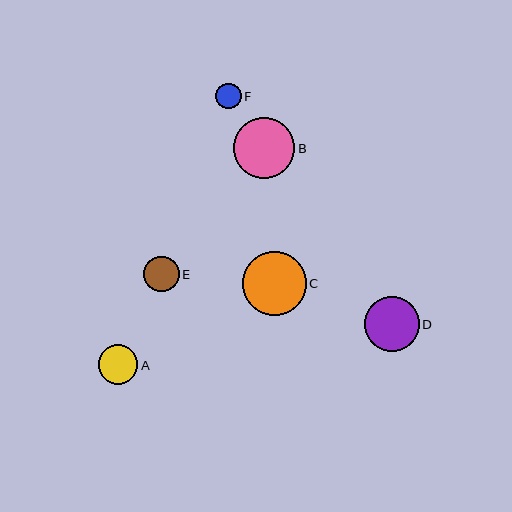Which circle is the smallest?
Circle F is the smallest with a size of approximately 25 pixels.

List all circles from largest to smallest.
From largest to smallest: C, B, D, A, E, F.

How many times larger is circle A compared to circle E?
Circle A is approximately 1.1 times the size of circle E.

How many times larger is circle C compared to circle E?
Circle C is approximately 1.8 times the size of circle E.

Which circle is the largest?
Circle C is the largest with a size of approximately 64 pixels.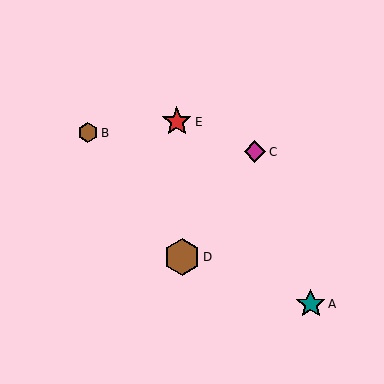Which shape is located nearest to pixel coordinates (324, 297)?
The teal star (labeled A) at (311, 304) is nearest to that location.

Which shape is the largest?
The brown hexagon (labeled D) is the largest.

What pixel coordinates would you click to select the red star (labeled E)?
Click at (177, 122) to select the red star E.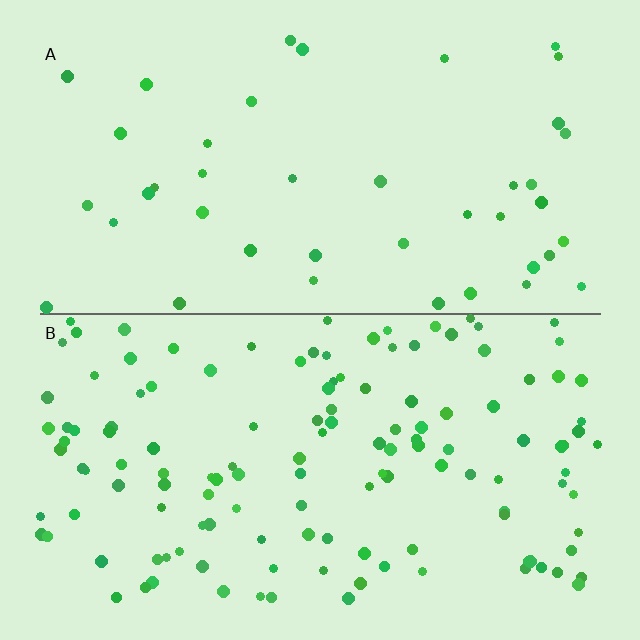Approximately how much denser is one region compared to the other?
Approximately 3.2× — region B over region A.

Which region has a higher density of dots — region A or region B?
B (the bottom).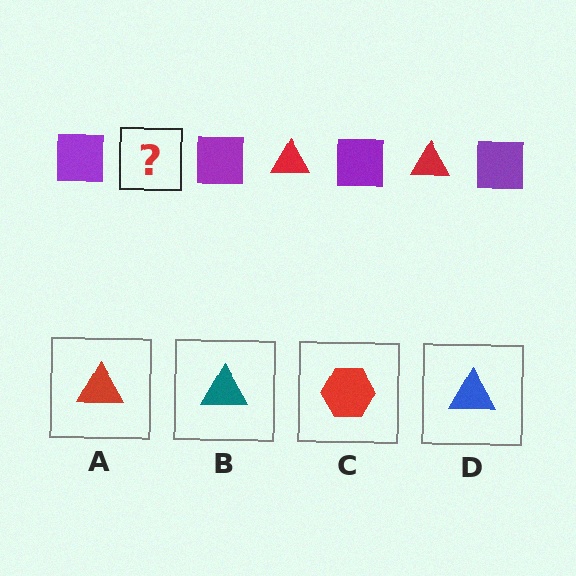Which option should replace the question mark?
Option A.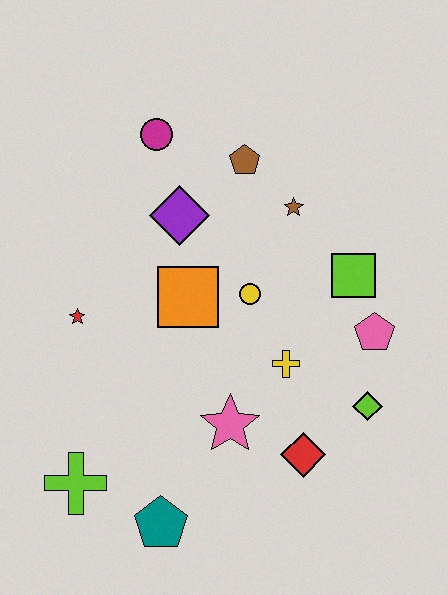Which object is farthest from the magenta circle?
The teal pentagon is farthest from the magenta circle.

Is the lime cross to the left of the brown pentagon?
Yes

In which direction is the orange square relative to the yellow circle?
The orange square is to the left of the yellow circle.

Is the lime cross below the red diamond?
Yes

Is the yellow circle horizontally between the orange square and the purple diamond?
No